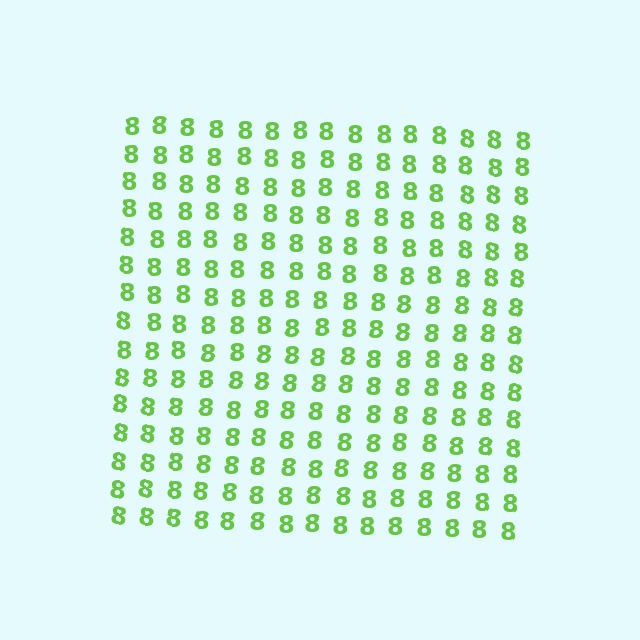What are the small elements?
The small elements are digit 8's.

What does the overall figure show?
The overall figure shows a square.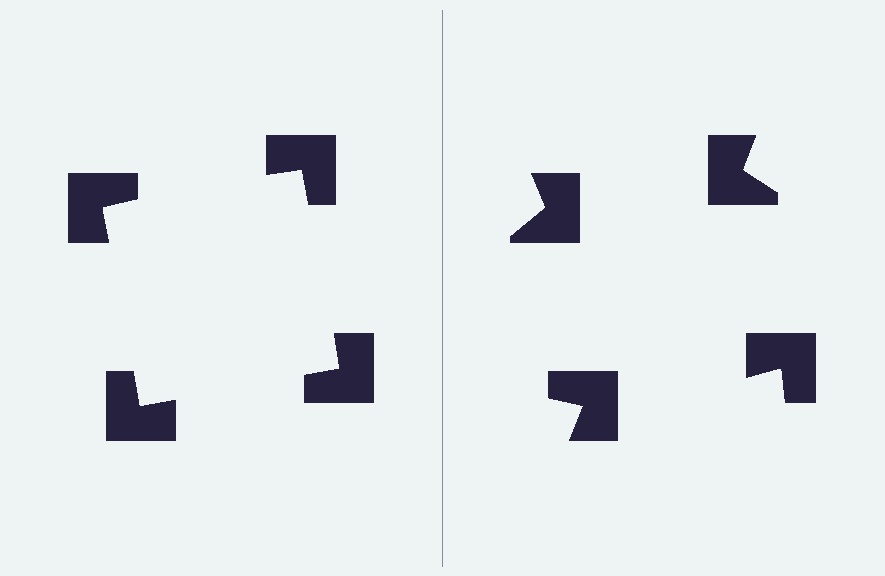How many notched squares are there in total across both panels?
8 — 4 on each side.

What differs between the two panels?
The notched squares are positioned identically on both sides; only the wedge orientations differ. On the left they align to a square; on the right they are misaligned.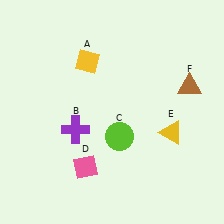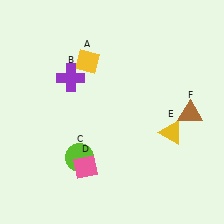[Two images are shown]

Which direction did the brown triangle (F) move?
The brown triangle (F) moved down.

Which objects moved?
The objects that moved are: the purple cross (B), the lime circle (C), the brown triangle (F).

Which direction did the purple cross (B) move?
The purple cross (B) moved up.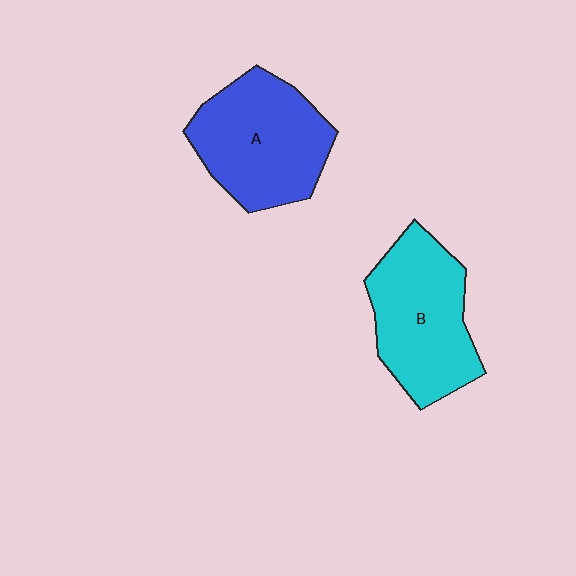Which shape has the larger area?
Shape A (blue).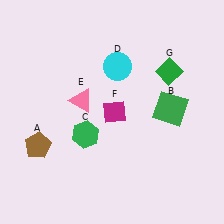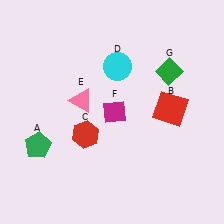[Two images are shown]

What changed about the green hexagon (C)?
In Image 1, C is green. In Image 2, it changed to red.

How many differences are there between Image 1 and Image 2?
There are 3 differences between the two images.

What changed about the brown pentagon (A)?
In Image 1, A is brown. In Image 2, it changed to green.